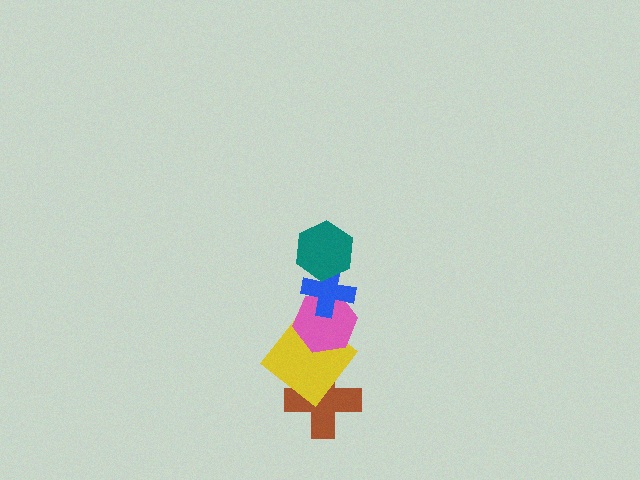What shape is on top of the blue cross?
The teal hexagon is on top of the blue cross.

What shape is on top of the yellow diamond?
The pink hexagon is on top of the yellow diamond.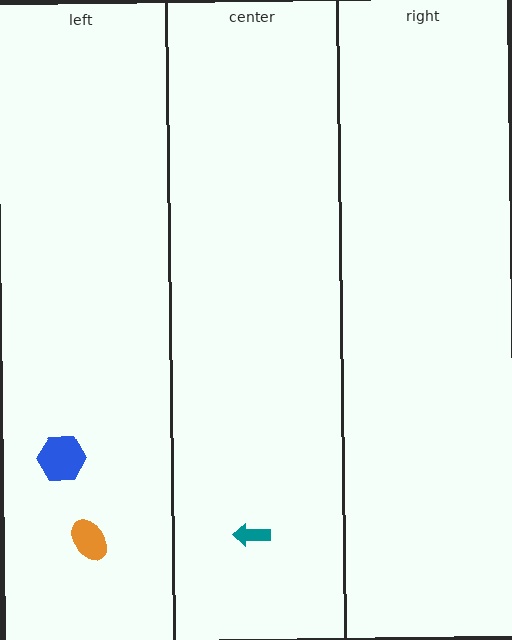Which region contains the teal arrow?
The center region.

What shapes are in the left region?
The orange ellipse, the blue hexagon.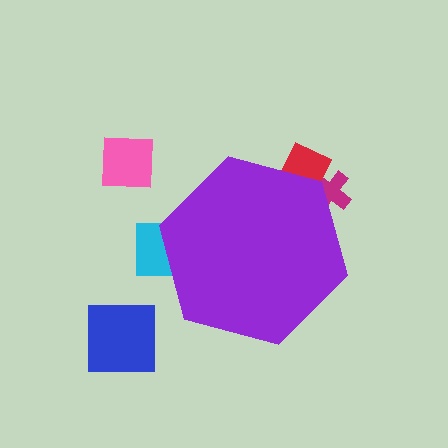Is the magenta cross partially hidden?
Yes, the magenta cross is partially hidden behind the purple hexagon.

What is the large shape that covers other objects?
A purple hexagon.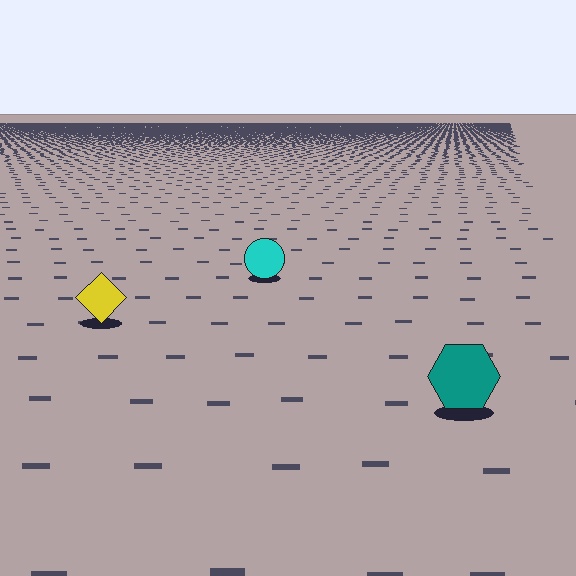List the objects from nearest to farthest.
From nearest to farthest: the teal hexagon, the yellow diamond, the cyan circle.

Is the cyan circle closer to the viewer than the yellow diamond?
No. The yellow diamond is closer — you can tell from the texture gradient: the ground texture is coarser near it.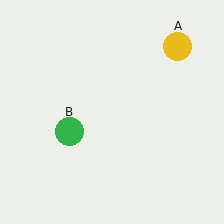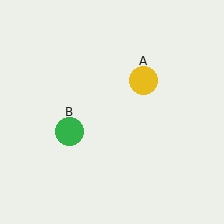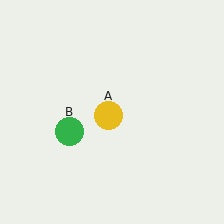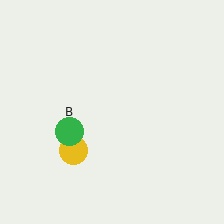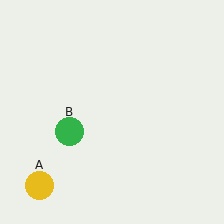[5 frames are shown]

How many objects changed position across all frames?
1 object changed position: yellow circle (object A).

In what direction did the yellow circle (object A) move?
The yellow circle (object A) moved down and to the left.